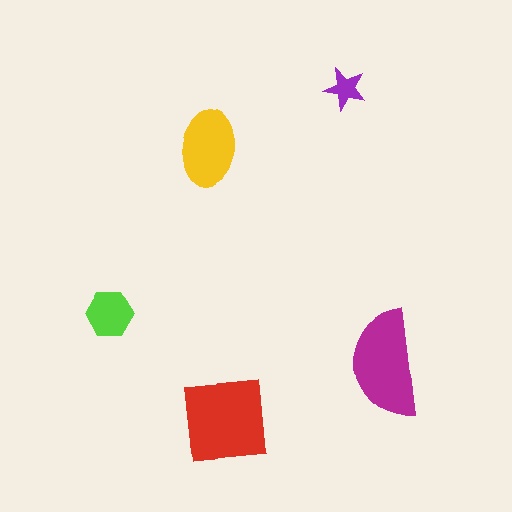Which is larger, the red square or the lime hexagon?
The red square.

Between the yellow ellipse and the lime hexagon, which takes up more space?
The yellow ellipse.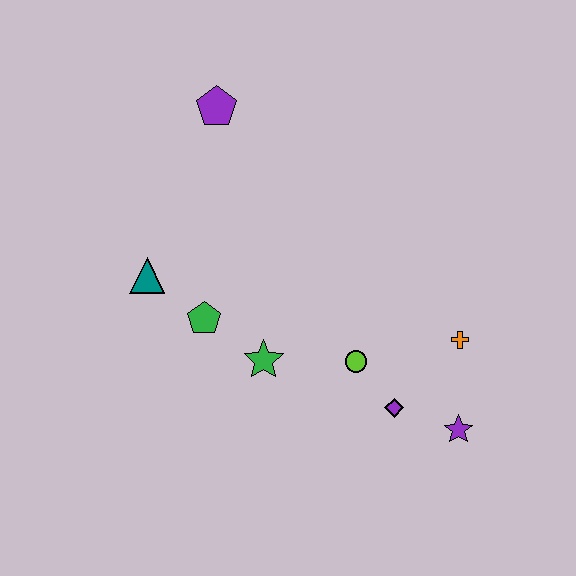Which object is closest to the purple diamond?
The lime circle is closest to the purple diamond.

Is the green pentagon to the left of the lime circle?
Yes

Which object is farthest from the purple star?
The purple pentagon is farthest from the purple star.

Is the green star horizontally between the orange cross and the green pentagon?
Yes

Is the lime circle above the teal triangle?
No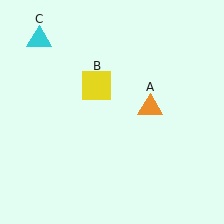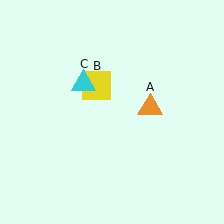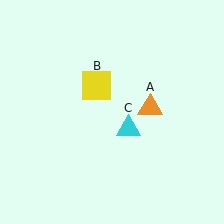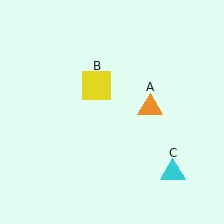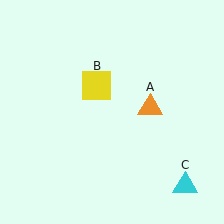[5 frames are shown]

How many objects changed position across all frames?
1 object changed position: cyan triangle (object C).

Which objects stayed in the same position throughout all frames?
Orange triangle (object A) and yellow square (object B) remained stationary.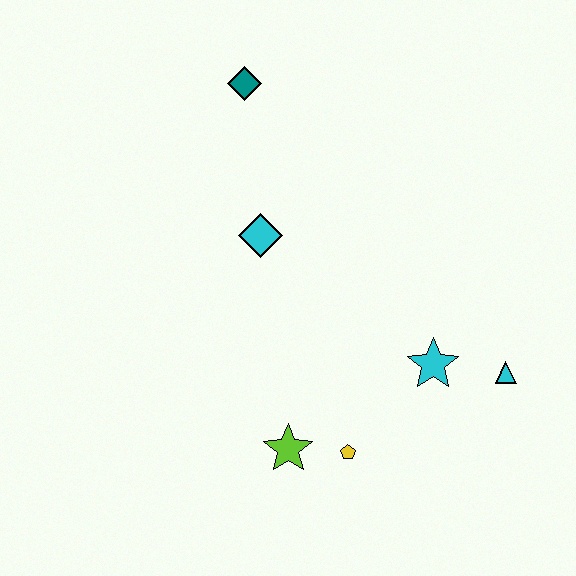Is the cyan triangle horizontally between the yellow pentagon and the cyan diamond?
No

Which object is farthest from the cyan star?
The teal diamond is farthest from the cyan star.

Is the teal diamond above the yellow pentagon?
Yes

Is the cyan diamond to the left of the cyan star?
Yes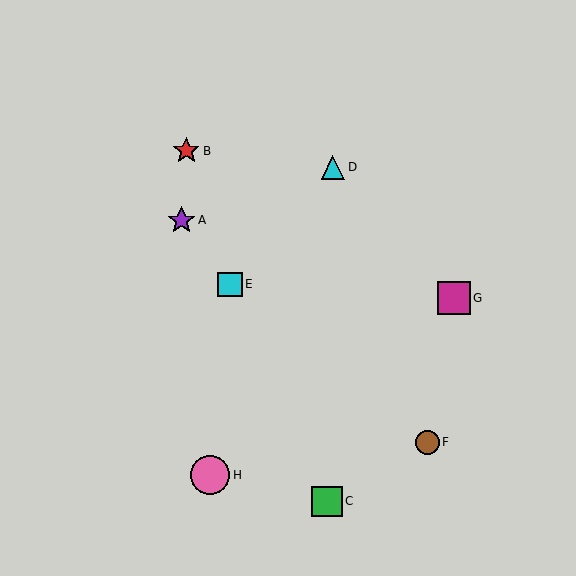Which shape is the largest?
The pink circle (labeled H) is the largest.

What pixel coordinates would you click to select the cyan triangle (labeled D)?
Click at (333, 167) to select the cyan triangle D.